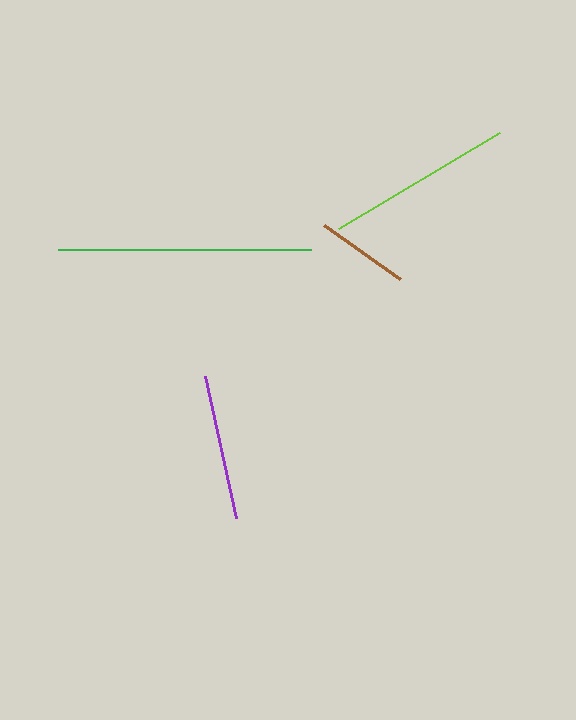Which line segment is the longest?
The green line is the longest at approximately 253 pixels.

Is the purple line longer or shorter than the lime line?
The lime line is longer than the purple line.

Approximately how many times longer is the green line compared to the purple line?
The green line is approximately 1.7 times the length of the purple line.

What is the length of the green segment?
The green segment is approximately 253 pixels long.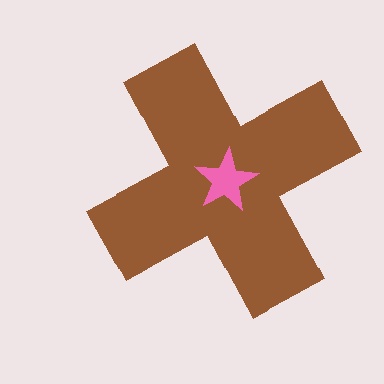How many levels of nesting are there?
2.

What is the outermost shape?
The brown cross.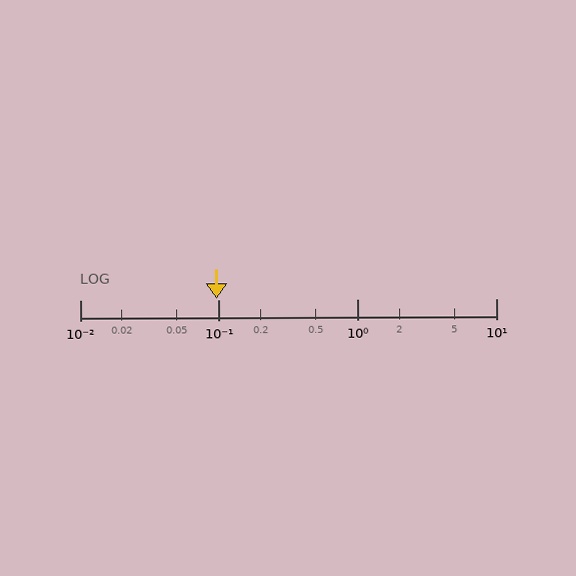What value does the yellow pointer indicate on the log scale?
The pointer indicates approximately 0.097.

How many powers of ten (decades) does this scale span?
The scale spans 3 decades, from 0.01 to 10.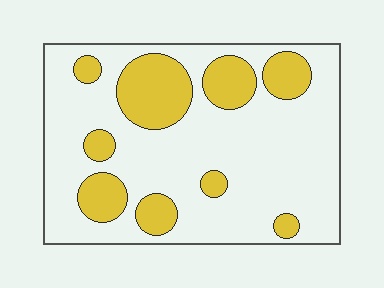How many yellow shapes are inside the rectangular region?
9.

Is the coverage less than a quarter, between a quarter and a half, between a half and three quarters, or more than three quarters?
Between a quarter and a half.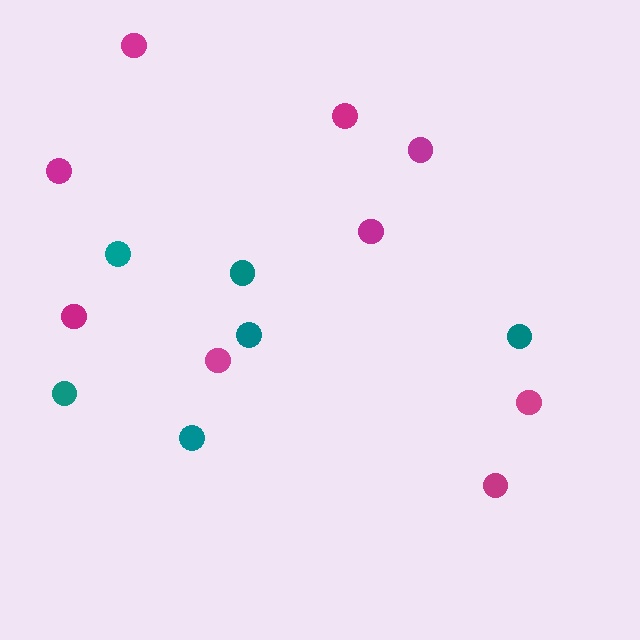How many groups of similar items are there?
There are 2 groups: one group of magenta circles (9) and one group of teal circles (6).